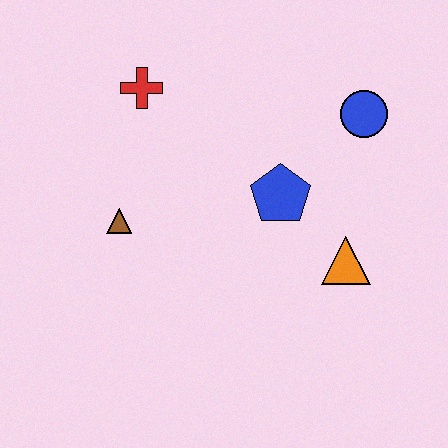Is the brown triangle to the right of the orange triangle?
No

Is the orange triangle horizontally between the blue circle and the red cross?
Yes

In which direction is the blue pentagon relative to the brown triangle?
The blue pentagon is to the right of the brown triangle.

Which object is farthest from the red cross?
The orange triangle is farthest from the red cross.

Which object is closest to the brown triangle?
The red cross is closest to the brown triangle.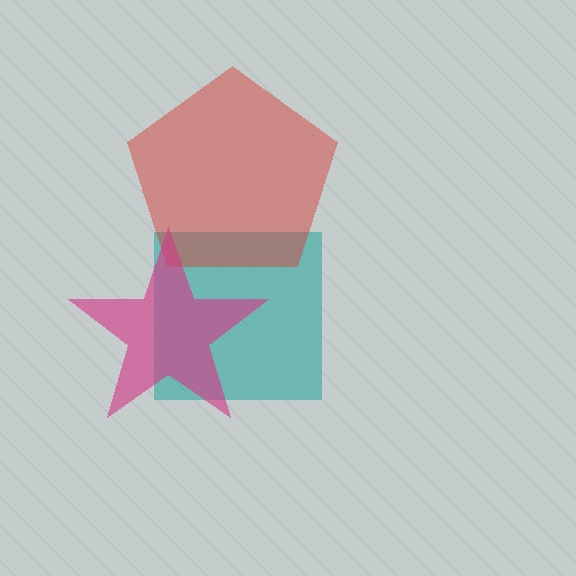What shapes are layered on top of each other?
The layered shapes are: a teal square, a red pentagon, a magenta star.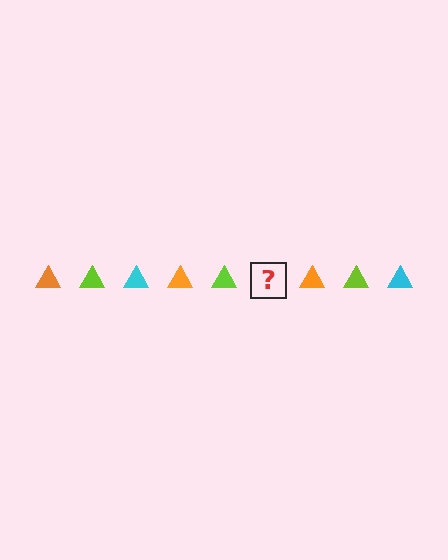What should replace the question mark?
The question mark should be replaced with a cyan triangle.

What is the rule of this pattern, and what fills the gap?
The rule is that the pattern cycles through orange, lime, cyan triangles. The gap should be filled with a cyan triangle.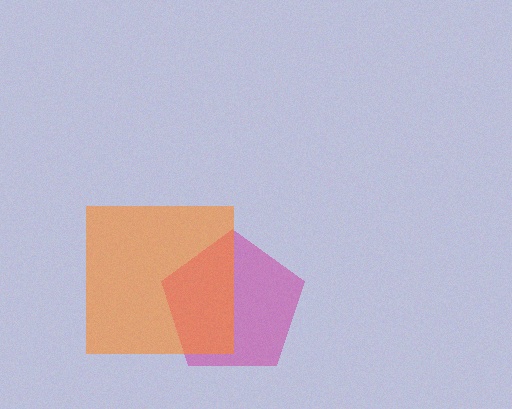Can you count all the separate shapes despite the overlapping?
Yes, there are 2 separate shapes.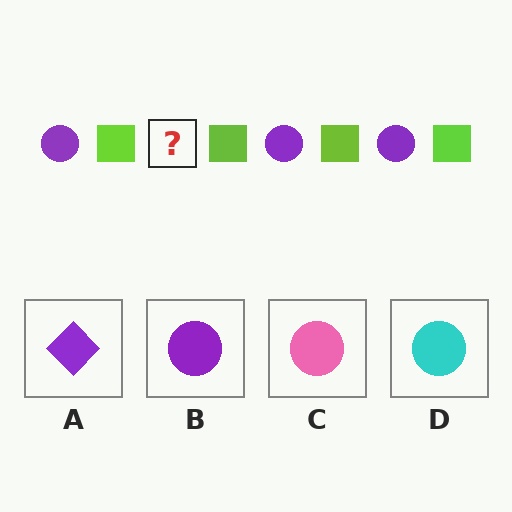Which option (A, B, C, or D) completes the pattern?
B.